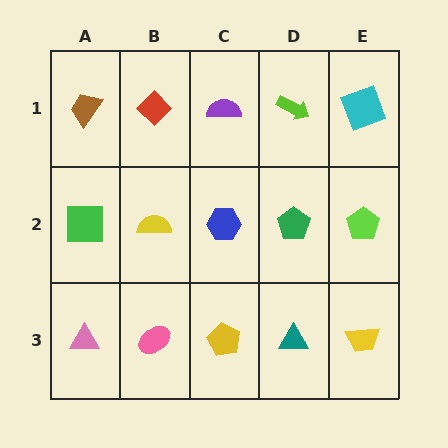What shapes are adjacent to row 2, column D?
A lime arrow (row 1, column D), a teal triangle (row 3, column D), a blue hexagon (row 2, column C), a lime pentagon (row 2, column E).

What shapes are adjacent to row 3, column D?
A green pentagon (row 2, column D), a yellow pentagon (row 3, column C), a yellow trapezoid (row 3, column E).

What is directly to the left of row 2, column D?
A blue hexagon.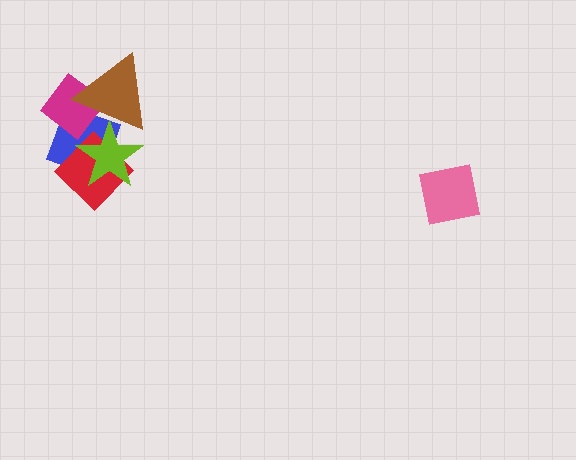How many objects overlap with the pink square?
0 objects overlap with the pink square.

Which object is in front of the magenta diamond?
The brown triangle is in front of the magenta diamond.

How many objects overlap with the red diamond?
2 objects overlap with the red diamond.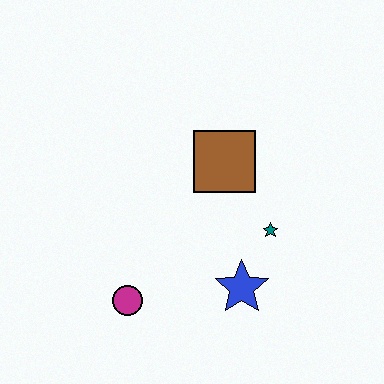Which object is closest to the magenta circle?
The blue star is closest to the magenta circle.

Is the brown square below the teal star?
No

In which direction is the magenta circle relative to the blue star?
The magenta circle is to the left of the blue star.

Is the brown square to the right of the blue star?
No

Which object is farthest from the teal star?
The magenta circle is farthest from the teal star.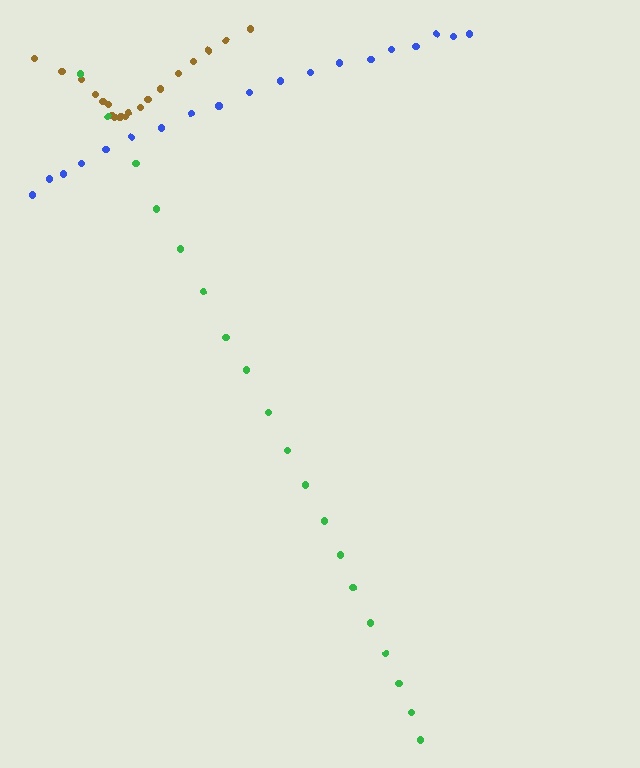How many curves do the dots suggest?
There are 3 distinct paths.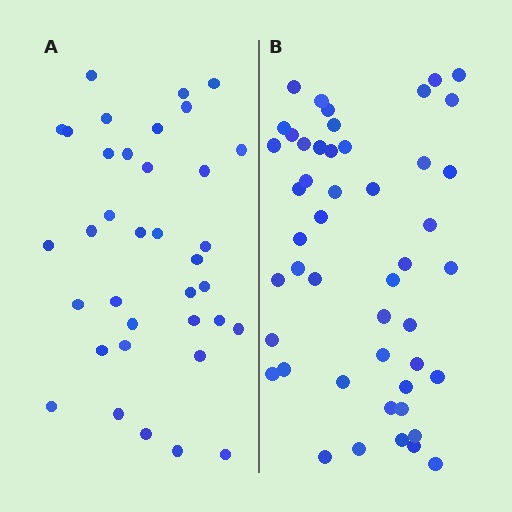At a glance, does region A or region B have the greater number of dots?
Region B (the right region) has more dots.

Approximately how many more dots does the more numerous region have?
Region B has roughly 12 or so more dots than region A.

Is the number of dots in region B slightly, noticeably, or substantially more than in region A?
Region B has noticeably more, but not dramatically so. The ratio is roughly 1.3 to 1.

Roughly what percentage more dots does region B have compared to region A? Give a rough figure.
About 35% more.